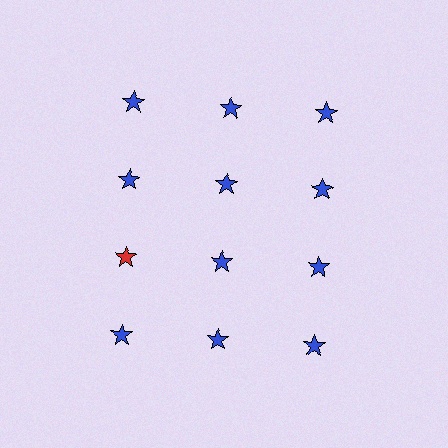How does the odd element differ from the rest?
It has a different color: red instead of blue.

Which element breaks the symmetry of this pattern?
The red star in the third row, leftmost column breaks the symmetry. All other shapes are blue stars.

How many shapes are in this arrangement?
There are 12 shapes arranged in a grid pattern.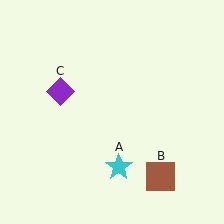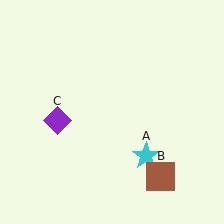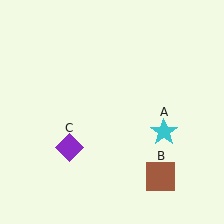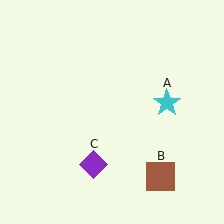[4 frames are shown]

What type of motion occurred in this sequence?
The cyan star (object A), purple diamond (object C) rotated counterclockwise around the center of the scene.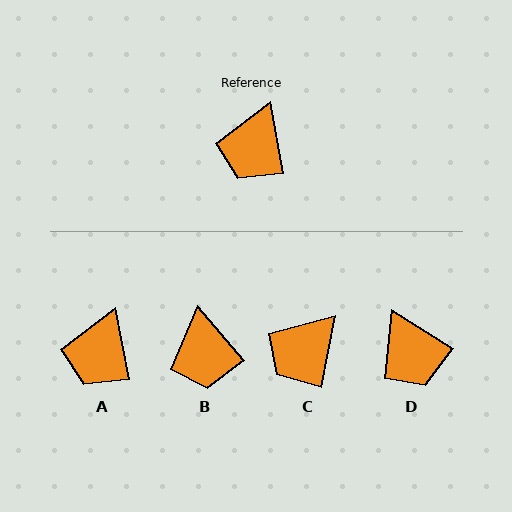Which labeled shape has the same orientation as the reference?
A.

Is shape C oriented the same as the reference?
No, it is off by about 22 degrees.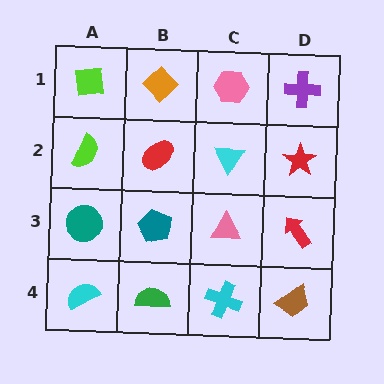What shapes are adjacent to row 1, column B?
A red ellipse (row 2, column B), a lime square (row 1, column A), a pink hexagon (row 1, column C).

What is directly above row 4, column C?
A pink triangle.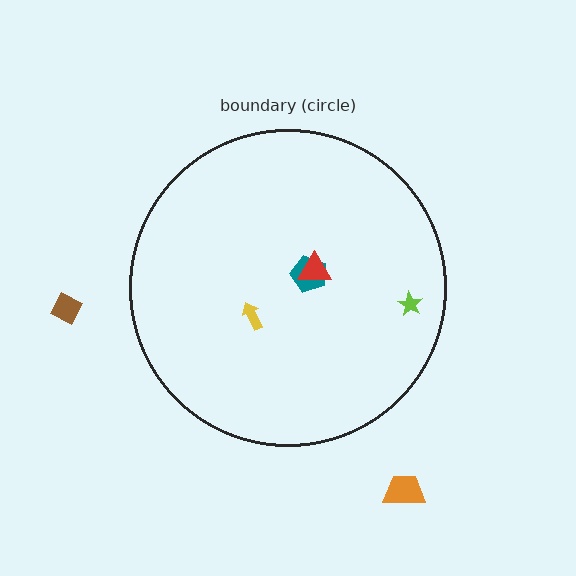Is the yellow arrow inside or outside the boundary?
Inside.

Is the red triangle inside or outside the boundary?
Inside.